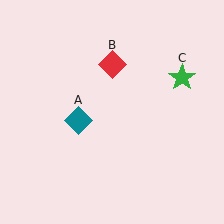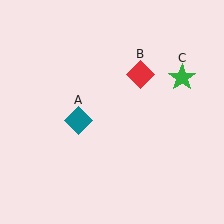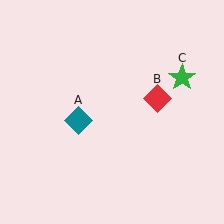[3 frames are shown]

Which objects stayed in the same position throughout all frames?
Teal diamond (object A) and green star (object C) remained stationary.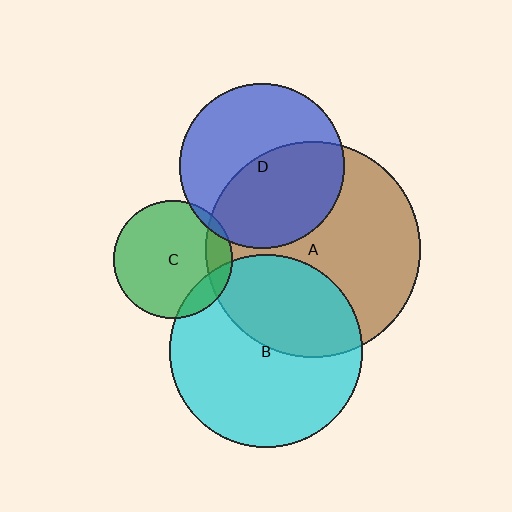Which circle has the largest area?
Circle A (brown).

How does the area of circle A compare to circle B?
Approximately 1.2 times.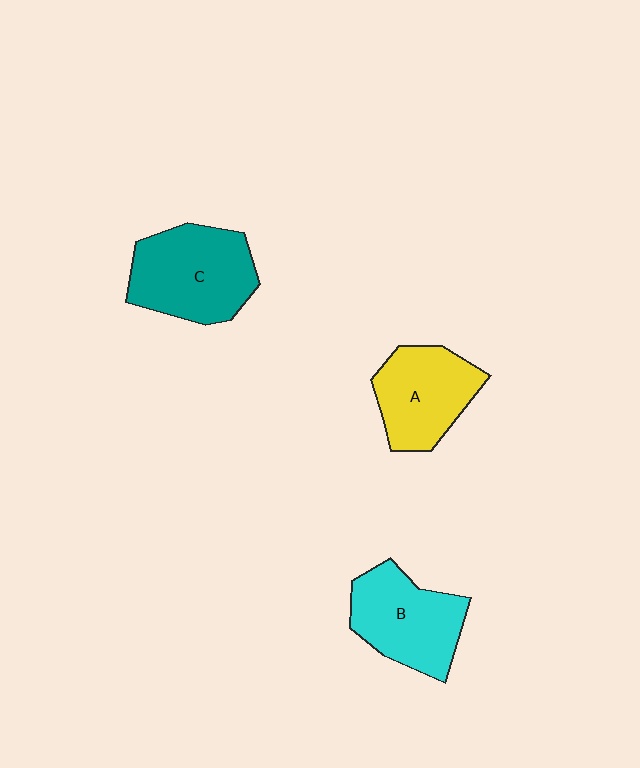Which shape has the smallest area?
Shape A (yellow).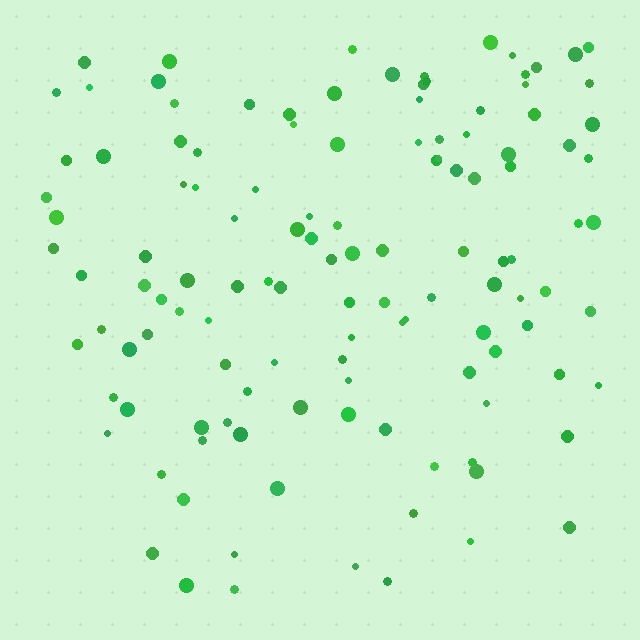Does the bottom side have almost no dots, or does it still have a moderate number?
Still a moderate number, just noticeably fewer than the top.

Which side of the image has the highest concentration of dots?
The top.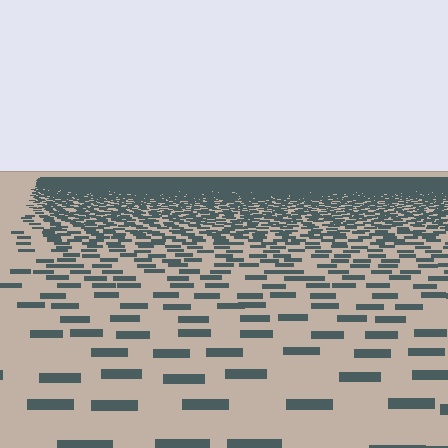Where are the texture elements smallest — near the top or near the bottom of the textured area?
Near the top.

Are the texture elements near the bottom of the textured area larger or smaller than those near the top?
Larger. Near the bottom, elements are closer to the viewer and appear at a bigger on-screen size.